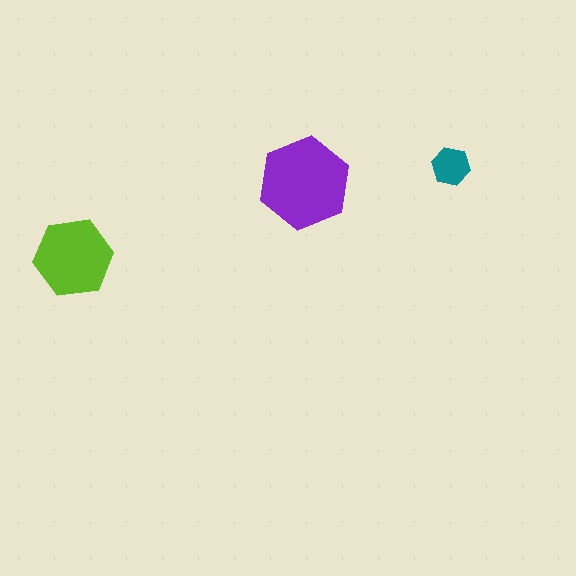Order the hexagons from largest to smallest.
the purple one, the lime one, the teal one.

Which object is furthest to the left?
The lime hexagon is leftmost.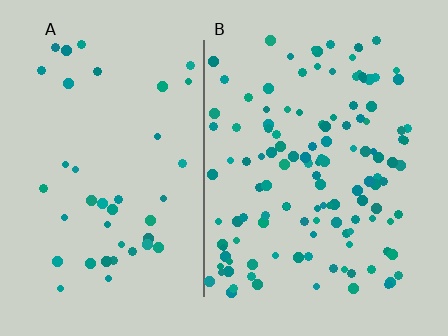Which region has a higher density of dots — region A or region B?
B (the right).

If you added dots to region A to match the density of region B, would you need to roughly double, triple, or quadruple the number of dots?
Approximately triple.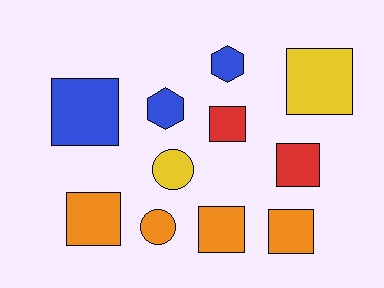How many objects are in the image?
There are 11 objects.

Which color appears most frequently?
Orange, with 4 objects.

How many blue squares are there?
There is 1 blue square.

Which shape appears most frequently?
Square, with 7 objects.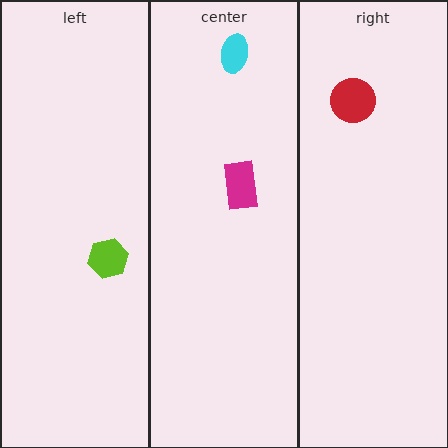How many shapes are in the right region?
1.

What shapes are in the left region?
The lime hexagon.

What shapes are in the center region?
The cyan ellipse, the magenta rectangle.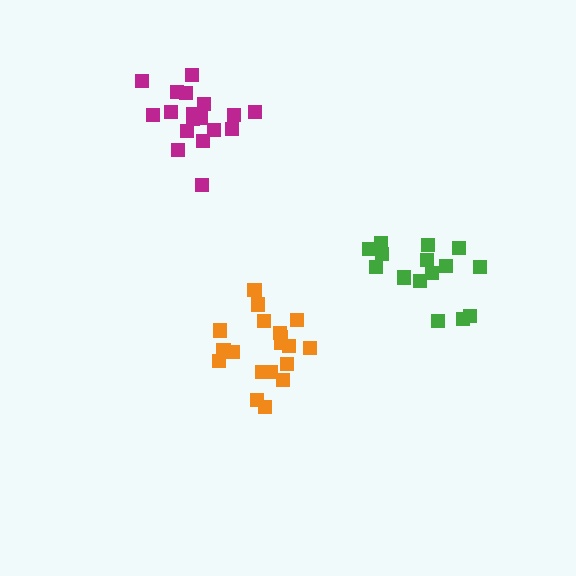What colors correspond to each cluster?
The clusters are colored: magenta, orange, green.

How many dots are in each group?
Group 1: 19 dots, Group 2: 19 dots, Group 3: 15 dots (53 total).